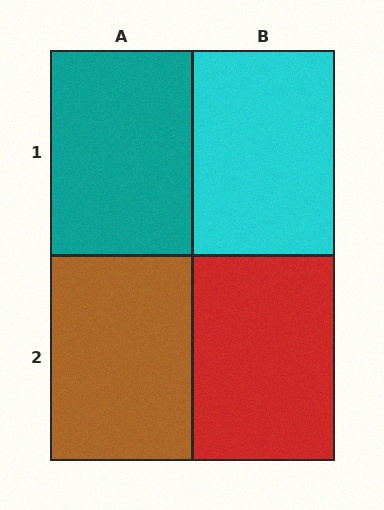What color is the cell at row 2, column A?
Brown.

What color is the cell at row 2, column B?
Red.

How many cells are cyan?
1 cell is cyan.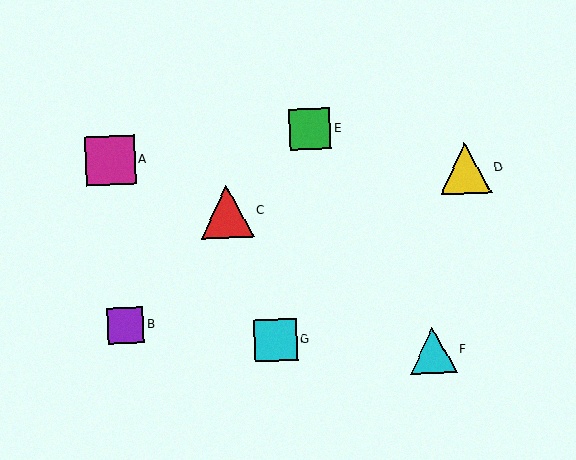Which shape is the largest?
The red triangle (labeled C) is the largest.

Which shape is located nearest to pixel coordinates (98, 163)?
The magenta square (labeled A) at (110, 161) is nearest to that location.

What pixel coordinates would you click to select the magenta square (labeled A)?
Click at (110, 161) to select the magenta square A.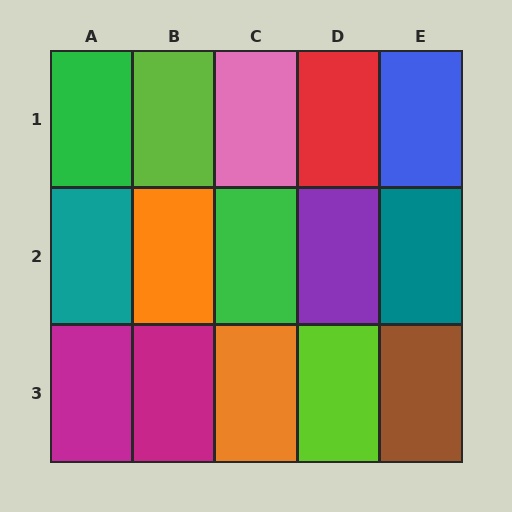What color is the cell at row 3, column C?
Orange.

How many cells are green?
2 cells are green.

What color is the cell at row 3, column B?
Magenta.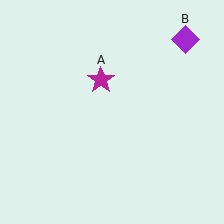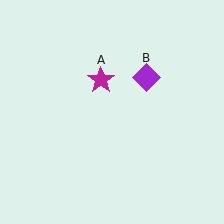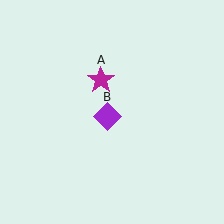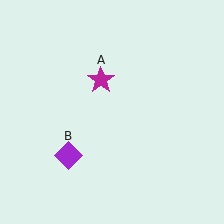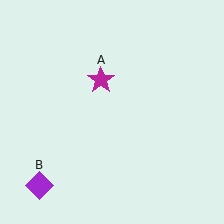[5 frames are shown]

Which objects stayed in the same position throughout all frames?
Magenta star (object A) remained stationary.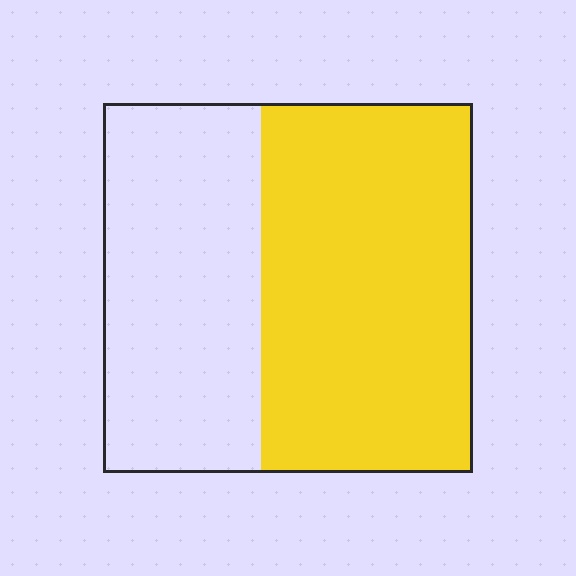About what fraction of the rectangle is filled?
About three fifths (3/5).